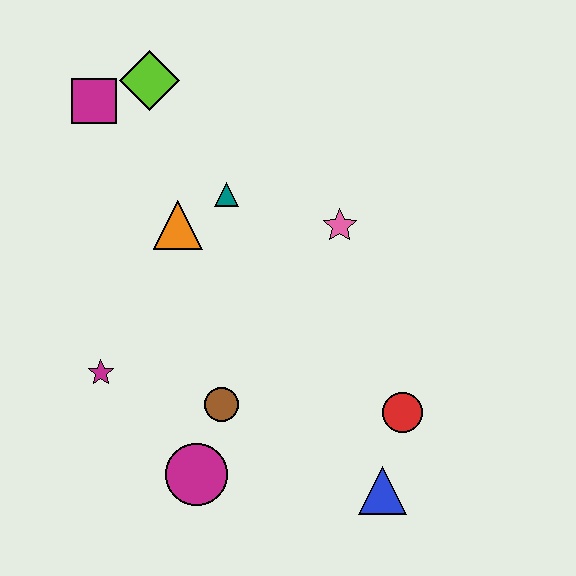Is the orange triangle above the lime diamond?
No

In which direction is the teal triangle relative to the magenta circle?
The teal triangle is above the magenta circle.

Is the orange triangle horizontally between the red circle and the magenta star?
Yes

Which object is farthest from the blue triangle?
The magenta square is farthest from the blue triangle.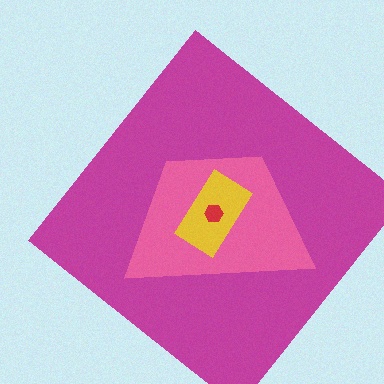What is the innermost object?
The red hexagon.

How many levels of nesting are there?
4.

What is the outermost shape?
The magenta diamond.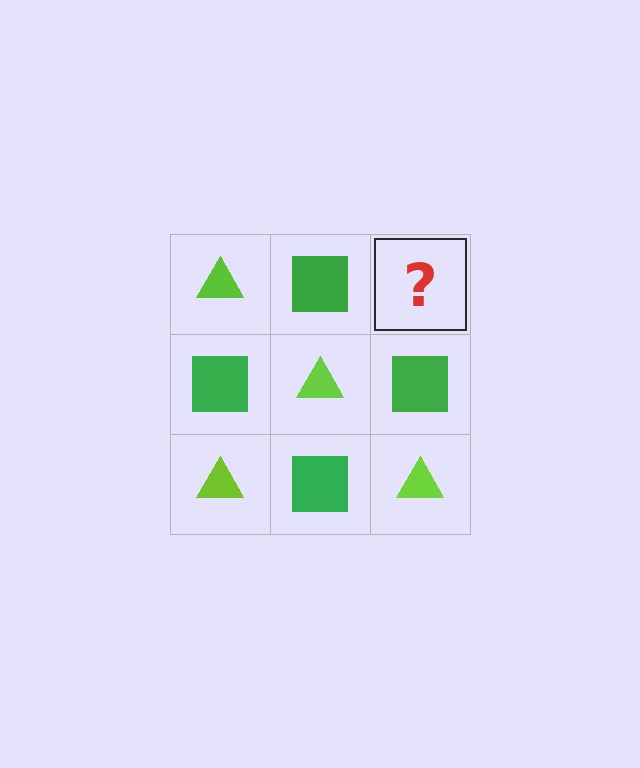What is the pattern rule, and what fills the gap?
The rule is that it alternates lime triangle and green square in a checkerboard pattern. The gap should be filled with a lime triangle.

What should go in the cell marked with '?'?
The missing cell should contain a lime triangle.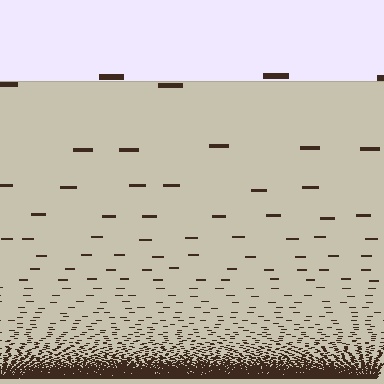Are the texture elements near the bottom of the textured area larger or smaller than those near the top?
Smaller. The gradient is inverted — elements near the bottom are smaller and denser.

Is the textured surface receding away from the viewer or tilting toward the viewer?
The surface appears to tilt toward the viewer. Texture elements get larger and sparser toward the top.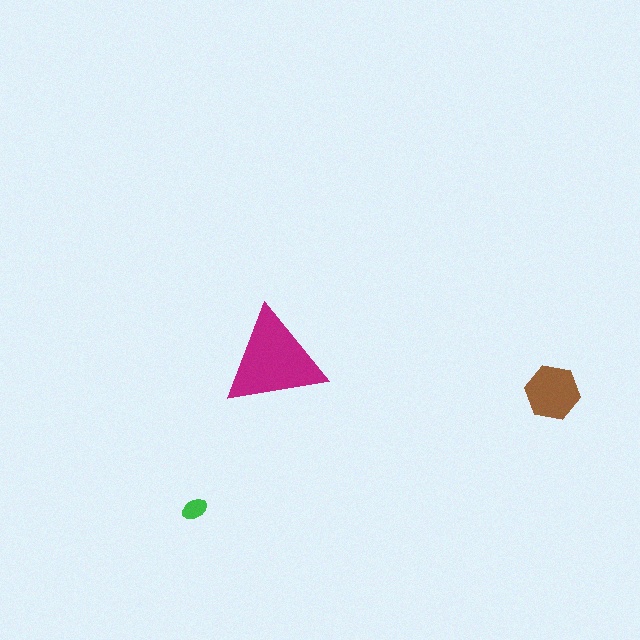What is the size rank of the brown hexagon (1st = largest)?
2nd.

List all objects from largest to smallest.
The magenta triangle, the brown hexagon, the green ellipse.